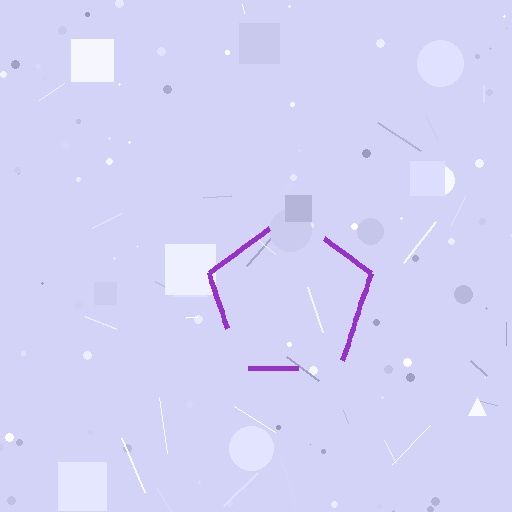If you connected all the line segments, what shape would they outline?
They would outline a pentagon.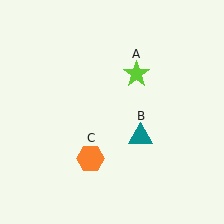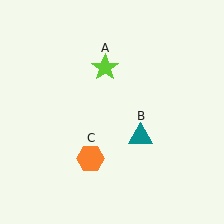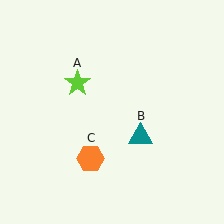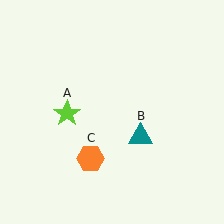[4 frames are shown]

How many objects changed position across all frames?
1 object changed position: lime star (object A).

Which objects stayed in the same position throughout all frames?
Teal triangle (object B) and orange hexagon (object C) remained stationary.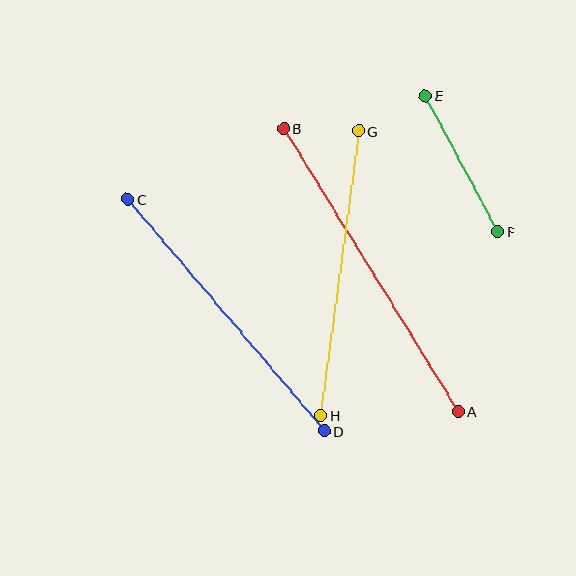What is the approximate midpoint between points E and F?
The midpoint is at approximately (462, 164) pixels.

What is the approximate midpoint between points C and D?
The midpoint is at approximately (226, 315) pixels.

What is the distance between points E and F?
The distance is approximately 154 pixels.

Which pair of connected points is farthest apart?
Points A and B are farthest apart.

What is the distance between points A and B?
The distance is approximately 332 pixels.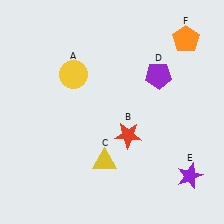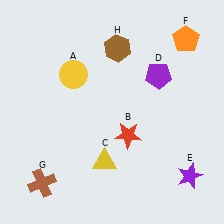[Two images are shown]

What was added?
A brown cross (G), a brown hexagon (H) were added in Image 2.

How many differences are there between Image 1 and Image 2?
There are 2 differences between the two images.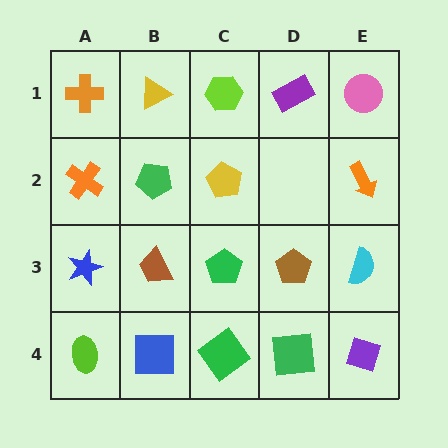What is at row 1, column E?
A pink circle.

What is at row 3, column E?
A cyan semicircle.